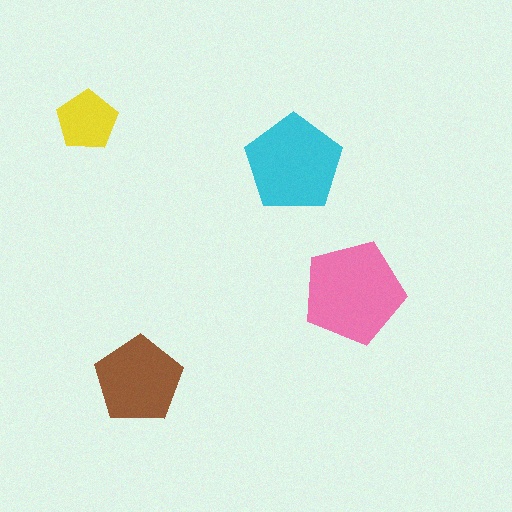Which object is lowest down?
The brown pentagon is bottommost.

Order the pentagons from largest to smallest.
the pink one, the cyan one, the brown one, the yellow one.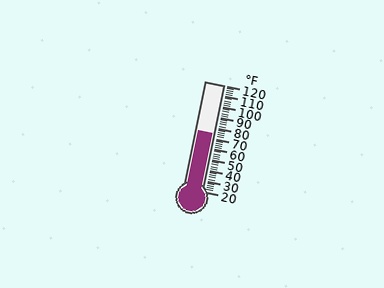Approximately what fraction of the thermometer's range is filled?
The thermometer is filled to approximately 55% of its range.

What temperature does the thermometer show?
The thermometer shows approximately 74°F.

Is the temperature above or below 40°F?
The temperature is above 40°F.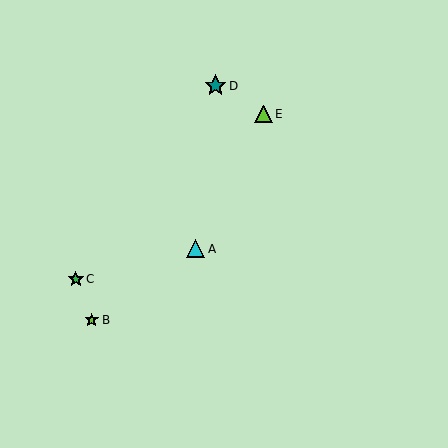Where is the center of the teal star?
The center of the teal star is at (215, 86).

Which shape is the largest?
The teal star (labeled D) is the largest.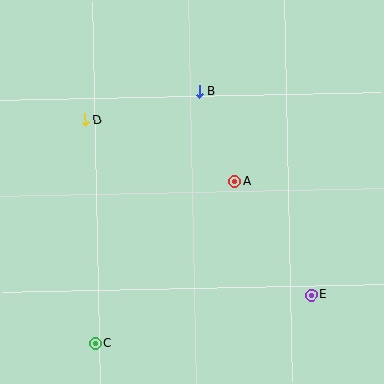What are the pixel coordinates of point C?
Point C is at (95, 343).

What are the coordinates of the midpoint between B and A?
The midpoint between B and A is at (217, 136).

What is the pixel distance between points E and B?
The distance between E and B is 233 pixels.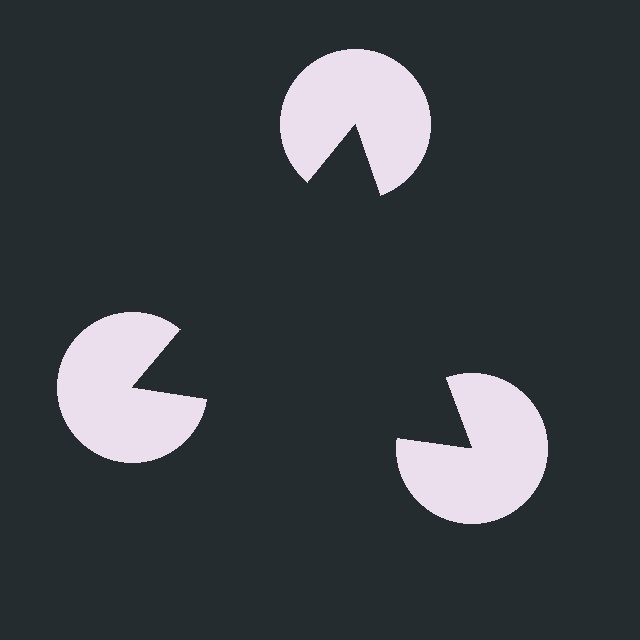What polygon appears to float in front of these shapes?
An illusory triangle — its edges are inferred from the aligned wedge cuts in the pac-man discs, not physically drawn.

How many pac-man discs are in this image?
There are 3 — one at each vertex of the illusory triangle.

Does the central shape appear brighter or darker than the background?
It typically appears slightly darker than the background, even though no actual brightness change is drawn.